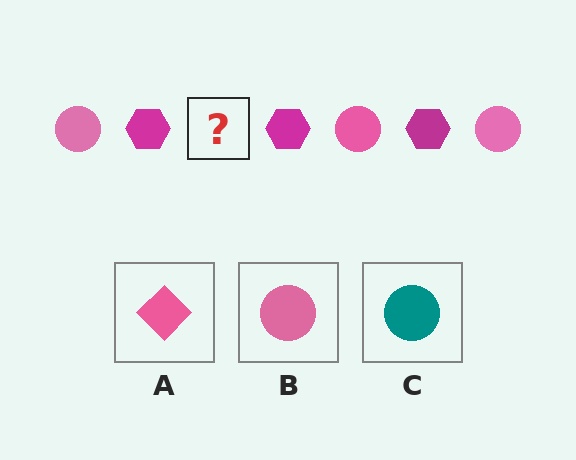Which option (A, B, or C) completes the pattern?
B.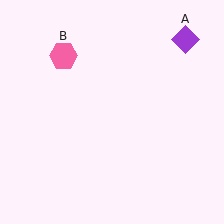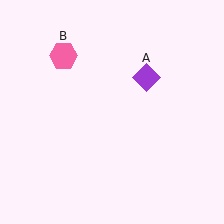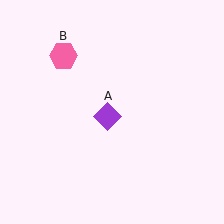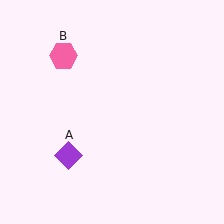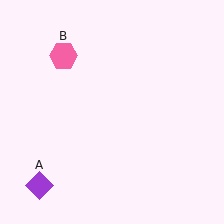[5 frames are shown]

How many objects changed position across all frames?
1 object changed position: purple diamond (object A).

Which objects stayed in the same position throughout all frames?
Pink hexagon (object B) remained stationary.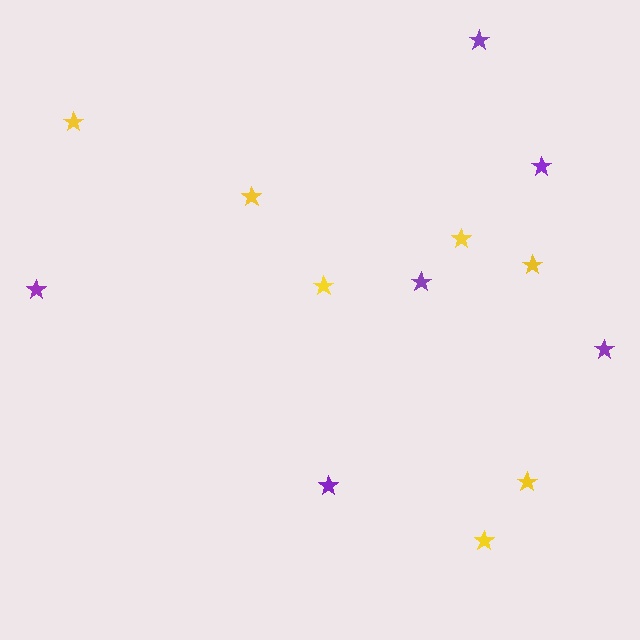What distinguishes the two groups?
There are 2 groups: one group of yellow stars (7) and one group of purple stars (6).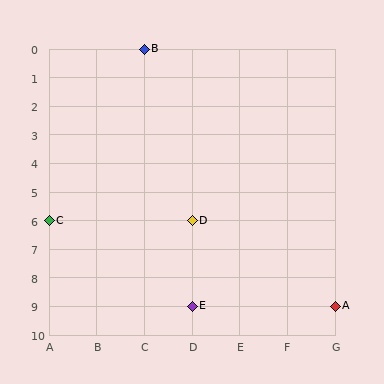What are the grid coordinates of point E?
Point E is at grid coordinates (D, 9).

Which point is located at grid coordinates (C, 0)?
Point B is at (C, 0).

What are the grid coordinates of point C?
Point C is at grid coordinates (A, 6).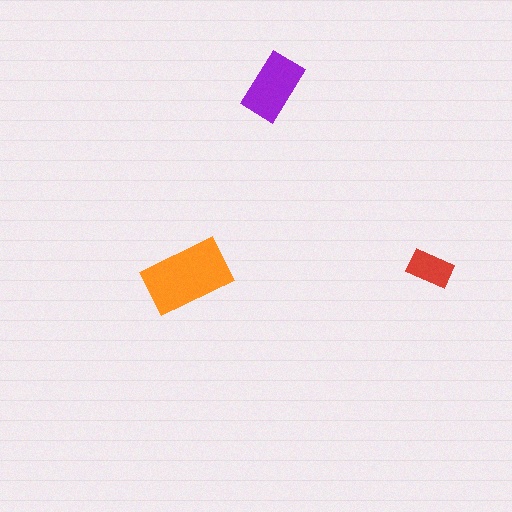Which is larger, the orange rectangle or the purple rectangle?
The orange one.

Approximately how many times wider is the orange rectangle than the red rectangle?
About 2 times wider.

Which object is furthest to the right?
The red rectangle is rightmost.